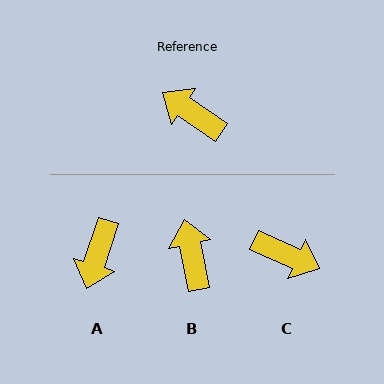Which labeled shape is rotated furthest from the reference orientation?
C, about 170 degrees away.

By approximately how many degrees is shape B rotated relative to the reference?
Approximately 44 degrees clockwise.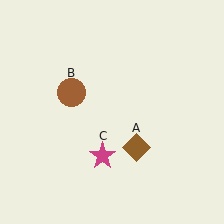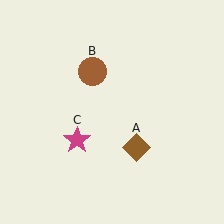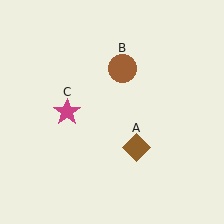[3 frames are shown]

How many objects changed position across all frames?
2 objects changed position: brown circle (object B), magenta star (object C).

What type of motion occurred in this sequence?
The brown circle (object B), magenta star (object C) rotated clockwise around the center of the scene.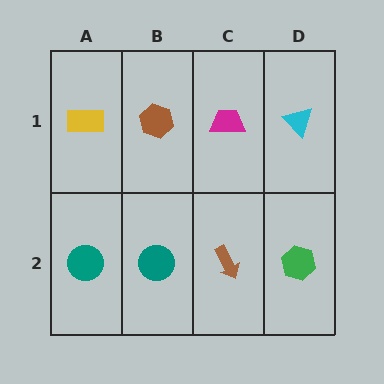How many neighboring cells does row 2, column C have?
3.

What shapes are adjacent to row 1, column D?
A green hexagon (row 2, column D), a magenta trapezoid (row 1, column C).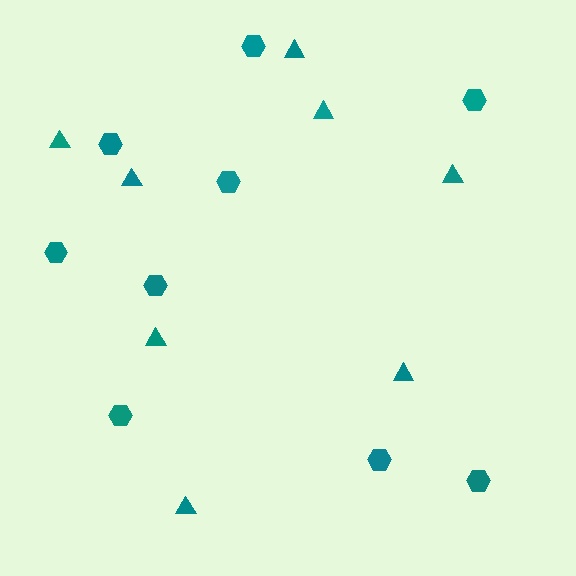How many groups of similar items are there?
There are 2 groups: one group of hexagons (9) and one group of triangles (8).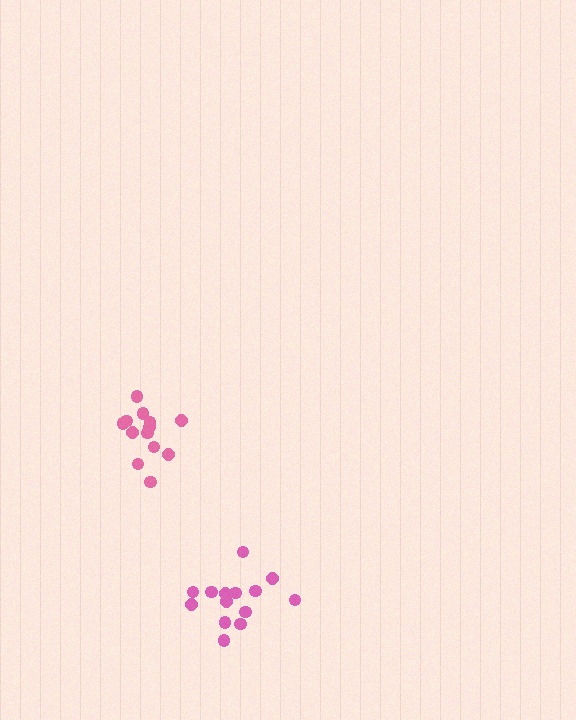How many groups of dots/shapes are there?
There are 2 groups.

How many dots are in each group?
Group 1: 14 dots, Group 2: 13 dots (27 total).